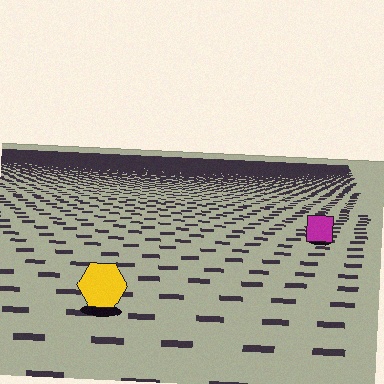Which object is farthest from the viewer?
The magenta square is farthest from the viewer. It appears smaller and the ground texture around it is denser.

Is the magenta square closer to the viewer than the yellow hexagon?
No. The yellow hexagon is closer — you can tell from the texture gradient: the ground texture is coarser near it.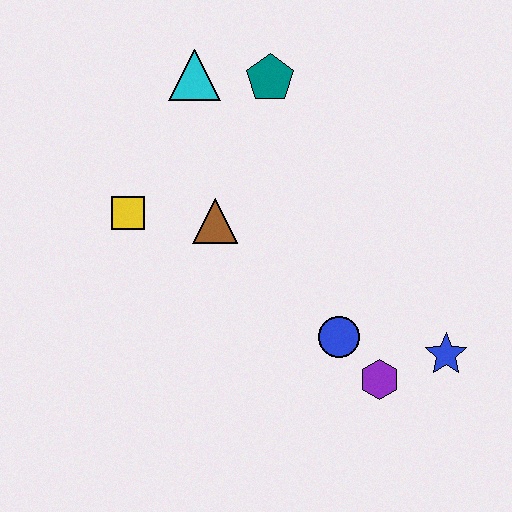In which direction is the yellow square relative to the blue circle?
The yellow square is to the left of the blue circle.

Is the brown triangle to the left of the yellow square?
No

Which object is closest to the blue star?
The purple hexagon is closest to the blue star.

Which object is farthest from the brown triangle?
The blue star is farthest from the brown triangle.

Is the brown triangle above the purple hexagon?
Yes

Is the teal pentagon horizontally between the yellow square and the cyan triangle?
No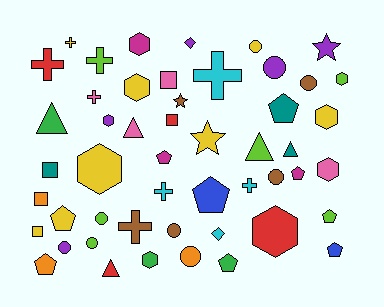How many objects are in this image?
There are 50 objects.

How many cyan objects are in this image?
There are 4 cyan objects.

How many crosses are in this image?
There are 8 crosses.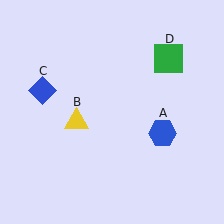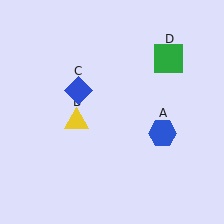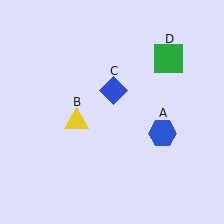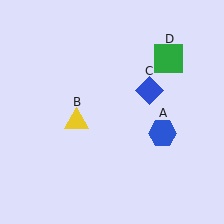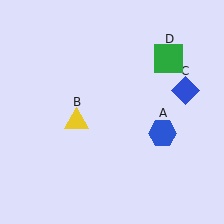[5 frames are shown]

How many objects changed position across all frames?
1 object changed position: blue diamond (object C).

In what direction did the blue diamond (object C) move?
The blue diamond (object C) moved right.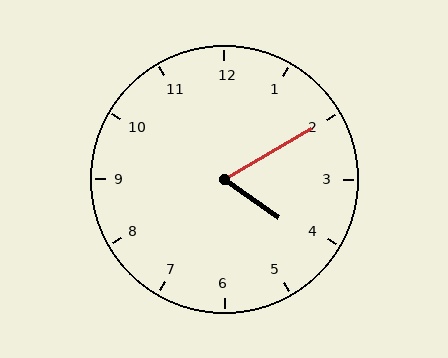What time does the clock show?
4:10.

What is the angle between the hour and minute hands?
Approximately 65 degrees.